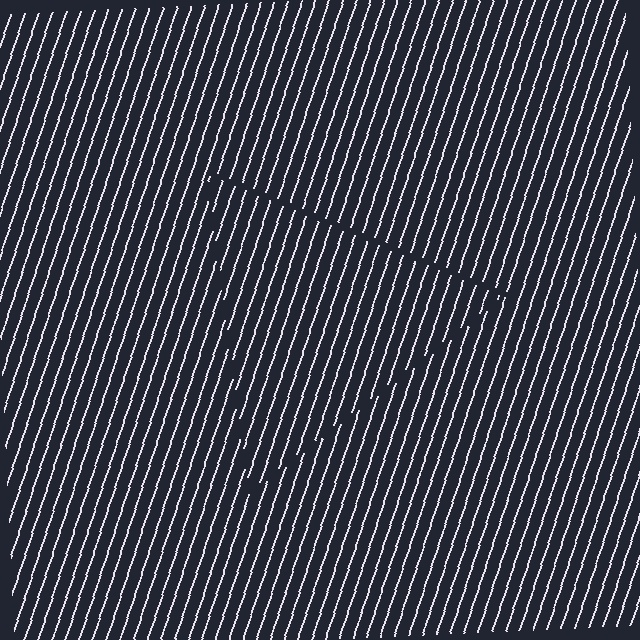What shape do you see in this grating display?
An illusory triangle. The interior of the shape contains the same grating, shifted by half a period — the contour is defined by the phase discontinuity where line-ends from the inner and outer gratings abut.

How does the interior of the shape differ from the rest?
The interior of the shape contains the same grating, shifted by half a period — the contour is defined by the phase discontinuity where line-ends from the inner and outer gratings abut.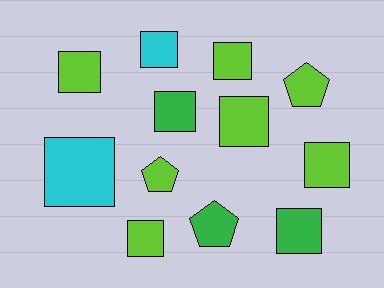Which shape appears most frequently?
Square, with 9 objects.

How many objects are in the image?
There are 12 objects.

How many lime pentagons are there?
There are 2 lime pentagons.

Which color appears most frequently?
Lime, with 7 objects.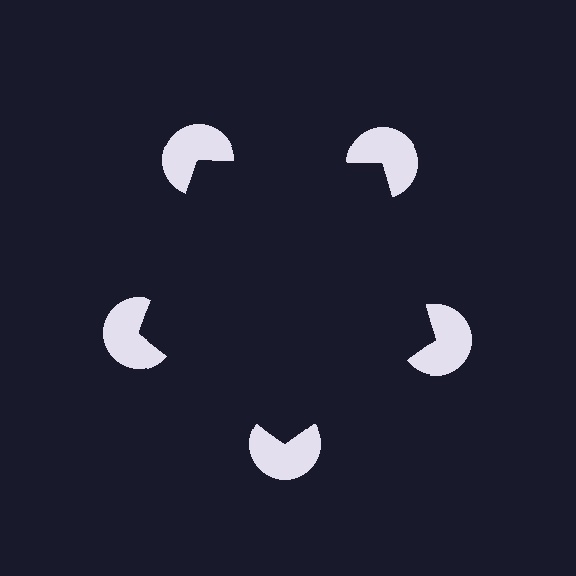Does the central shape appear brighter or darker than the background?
It typically appears slightly darker than the background, even though no actual brightness change is drawn.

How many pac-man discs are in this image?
There are 5 — one at each vertex of the illusory pentagon.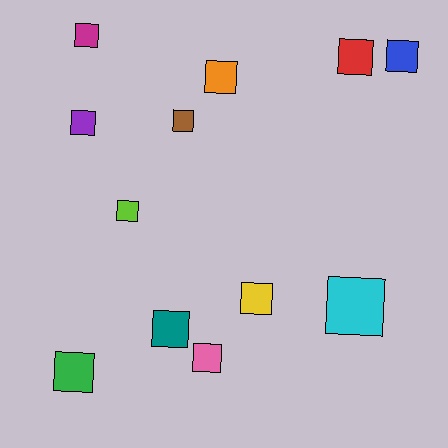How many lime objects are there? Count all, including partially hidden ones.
There is 1 lime object.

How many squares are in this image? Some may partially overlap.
There are 12 squares.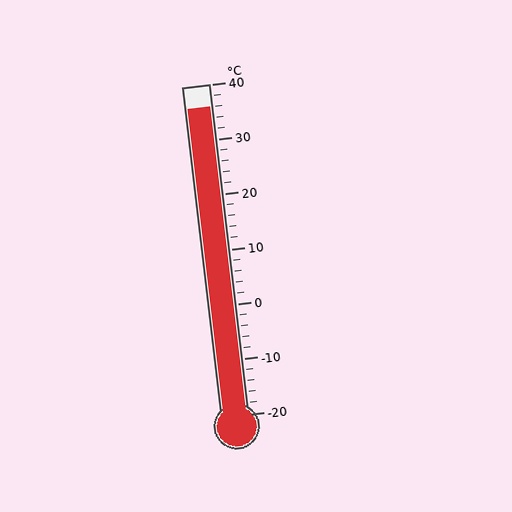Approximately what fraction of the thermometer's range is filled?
The thermometer is filled to approximately 95% of its range.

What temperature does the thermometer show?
The thermometer shows approximately 36°C.